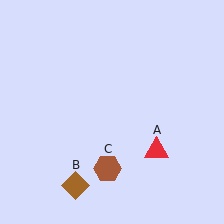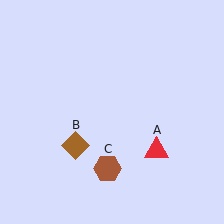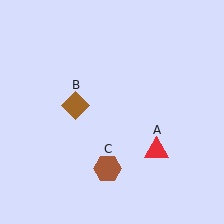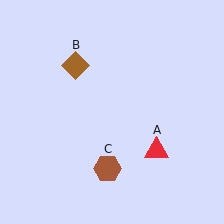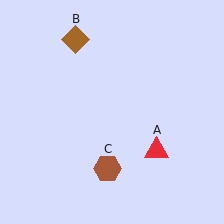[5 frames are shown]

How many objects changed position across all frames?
1 object changed position: brown diamond (object B).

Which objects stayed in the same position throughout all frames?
Red triangle (object A) and brown hexagon (object C) remained stationary.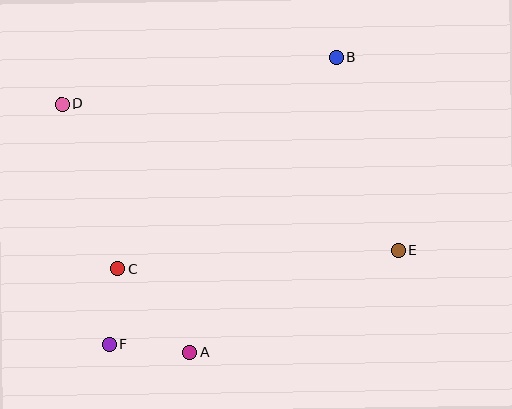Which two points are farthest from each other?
Points D and E are farthest from each other.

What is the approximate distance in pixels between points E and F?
The distance between E and F is approximately 304 pixels.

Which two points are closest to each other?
Points C and F are closest to each other.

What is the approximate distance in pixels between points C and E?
The distance between C and E is approximately 281 pixels.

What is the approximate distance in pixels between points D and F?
The distance between D and F is approximately 245 pixels.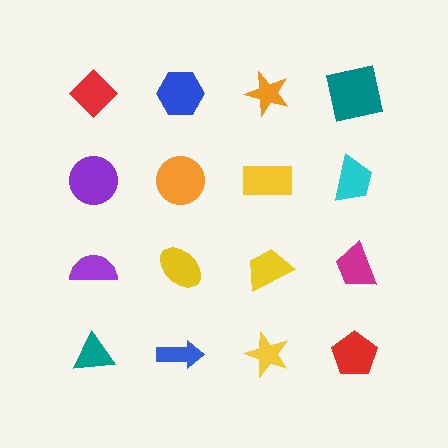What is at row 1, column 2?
A blue hexagon.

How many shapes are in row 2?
4 shapes.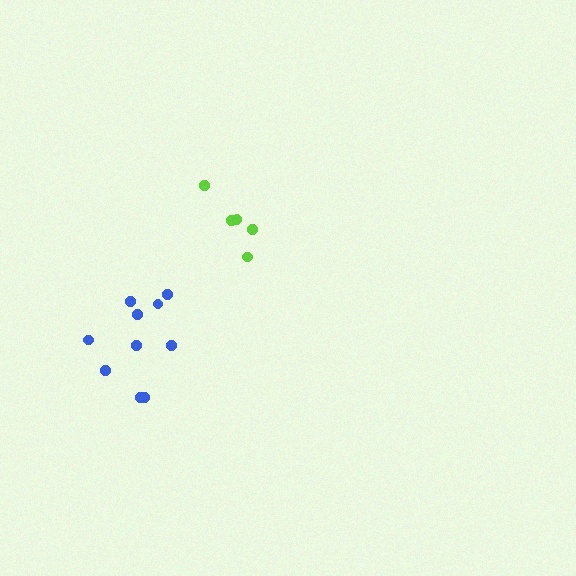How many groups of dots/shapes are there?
There are 2 groups.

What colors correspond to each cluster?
The clusters are colored: blue, lime.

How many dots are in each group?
Group 1: 10 dots, Group 2: 5 dots (15 total).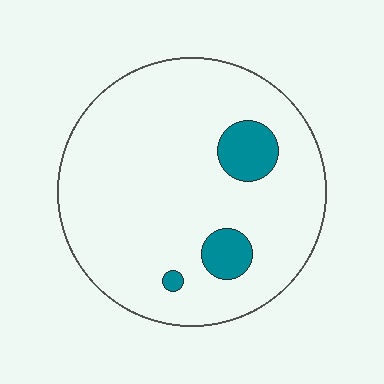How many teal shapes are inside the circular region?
3.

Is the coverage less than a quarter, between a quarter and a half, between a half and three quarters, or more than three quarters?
Less than a quarter.